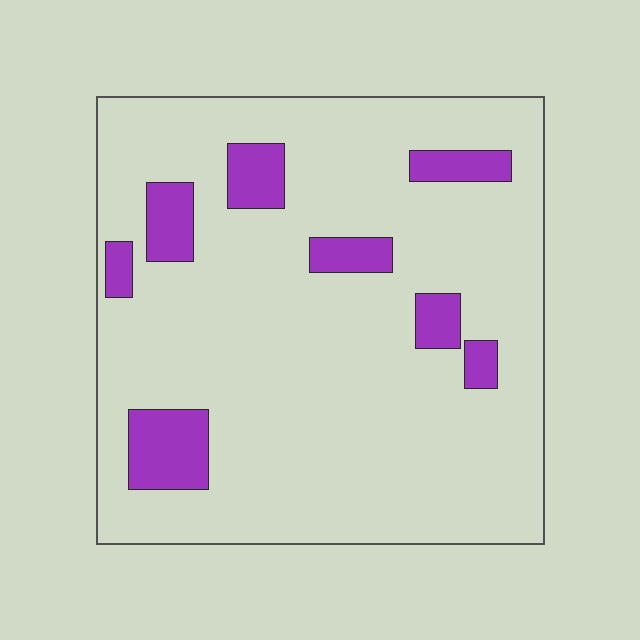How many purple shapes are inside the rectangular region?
8.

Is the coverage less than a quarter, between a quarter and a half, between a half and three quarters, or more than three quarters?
Less than a quarter.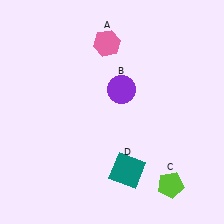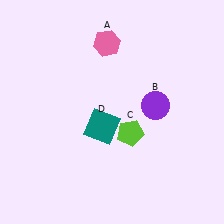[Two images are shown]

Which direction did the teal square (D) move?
The teal square (D) moved up.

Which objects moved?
The objects that moved are: the purple circle (B), the lime pentagon (C), the teal square (D).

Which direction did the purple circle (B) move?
The purple circle (B) moved right.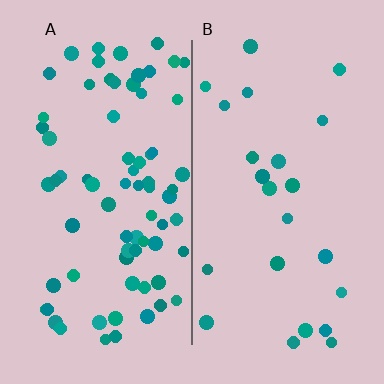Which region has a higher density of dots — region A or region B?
A (the left).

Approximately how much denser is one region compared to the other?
Approximately 3.2× — region A over region B.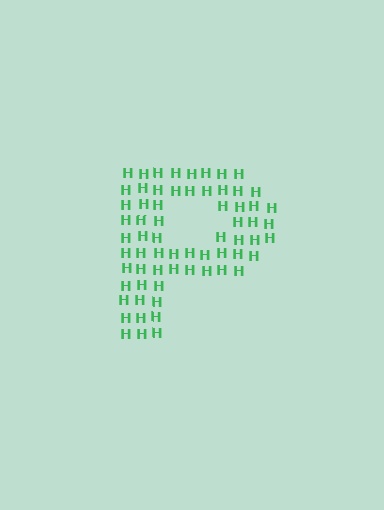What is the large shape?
The large shape is the letter P.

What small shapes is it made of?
It is made of small letter H's.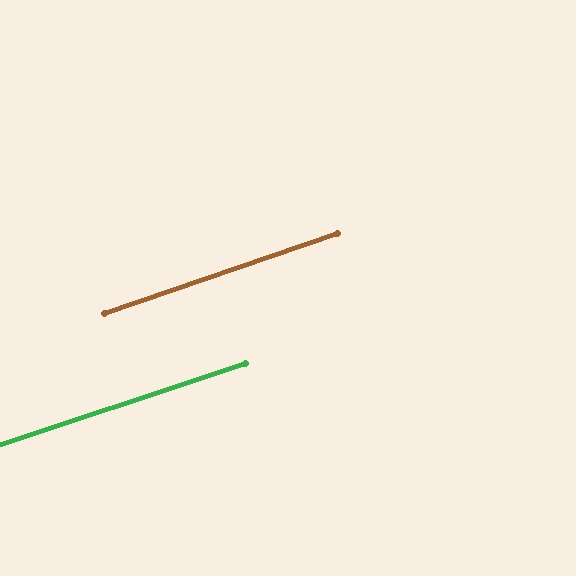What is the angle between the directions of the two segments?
Approximately 0 degrees.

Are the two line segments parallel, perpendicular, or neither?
Parallel — their directions differ by only 0.4°.